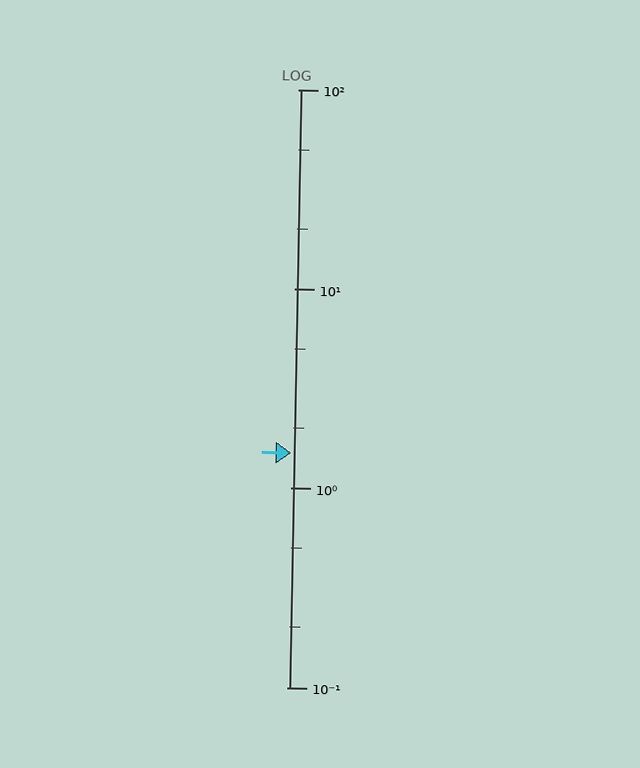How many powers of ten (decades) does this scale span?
The scale spans 3 decades, from 0.1 to 100.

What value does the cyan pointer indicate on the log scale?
The pointer indicates approximately 1.5.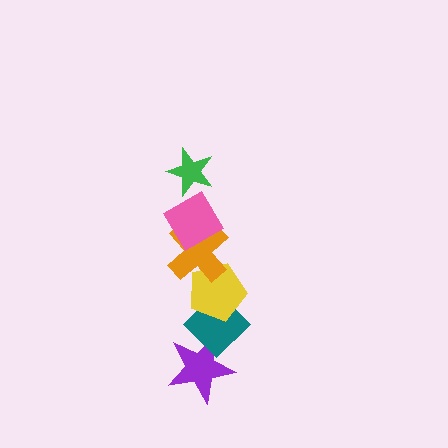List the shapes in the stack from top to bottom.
From top to bottom: the green star, the pink diamond, the orange cross, the yellow pentagon, the teal diamond, the purple star.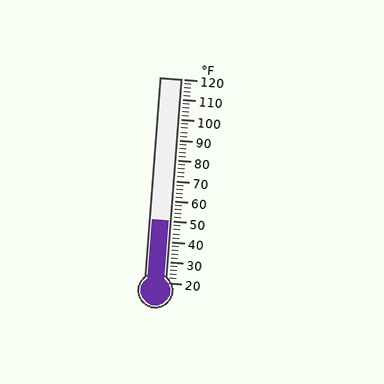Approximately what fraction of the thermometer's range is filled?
The thermometer is filled to approximately 30% of its range.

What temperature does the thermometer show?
The thermometer shows approximately 50°F.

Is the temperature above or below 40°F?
The temperature is above 40°F.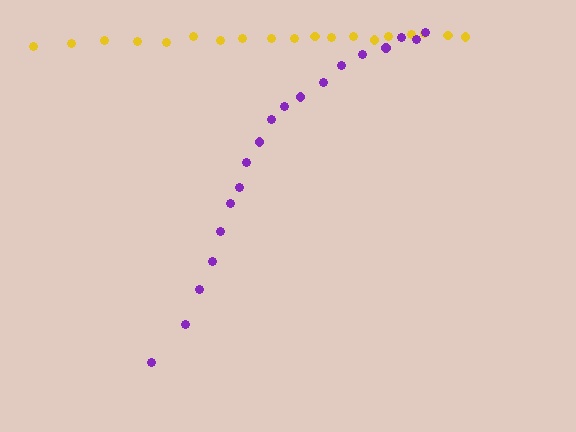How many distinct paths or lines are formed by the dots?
There are 2 distinct paths.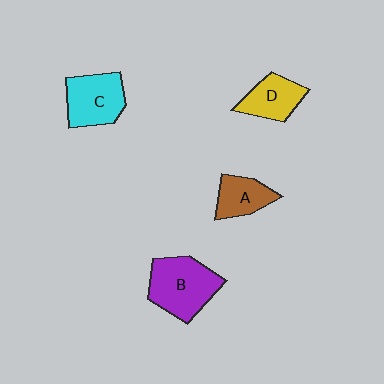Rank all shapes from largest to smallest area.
From largest to smallest: B (purple), C (cyan), D (yellow), A (brown).